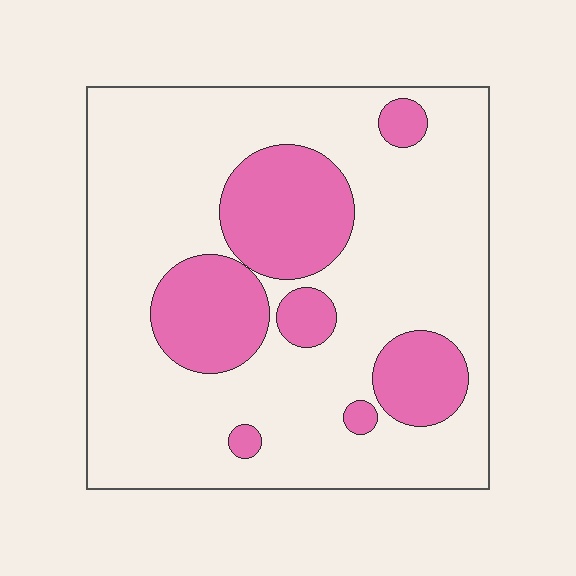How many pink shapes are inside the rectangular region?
7.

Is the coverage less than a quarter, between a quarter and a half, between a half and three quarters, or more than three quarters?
Less than a quarter.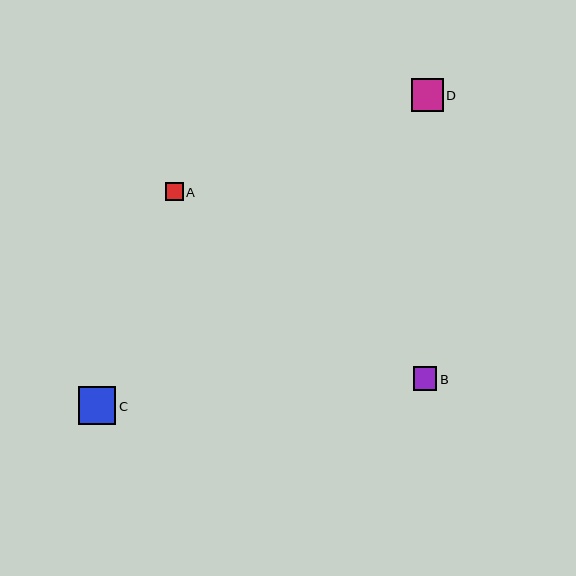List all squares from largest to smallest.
From largest to smallest: C, D, B, A.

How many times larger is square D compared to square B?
Square D is approximately 1.4 times the size of square B.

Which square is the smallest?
Square A is the smallest with a size of approximately 18 pixels.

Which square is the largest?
Square C is the largest with a size of approximately 37 pixels.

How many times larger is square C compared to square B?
Square C is approximately 1.6 times the size of square B.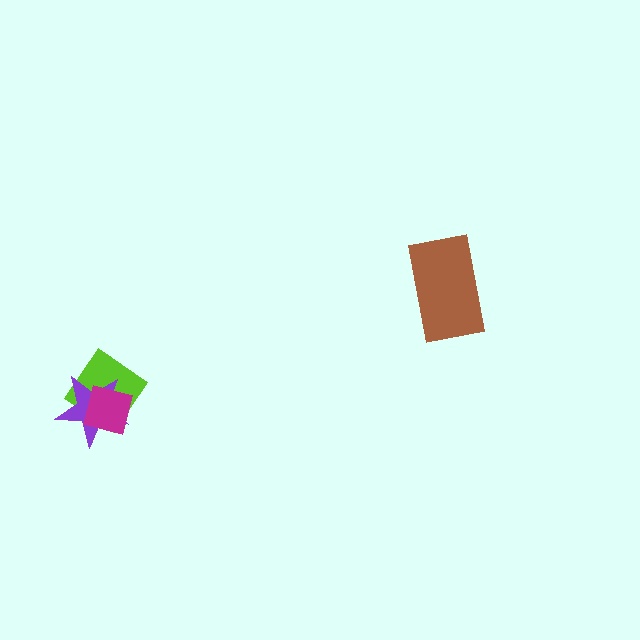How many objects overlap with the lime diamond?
2 objects overlap with the lime diamond.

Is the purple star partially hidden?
Yes, it is partially covered by another shape.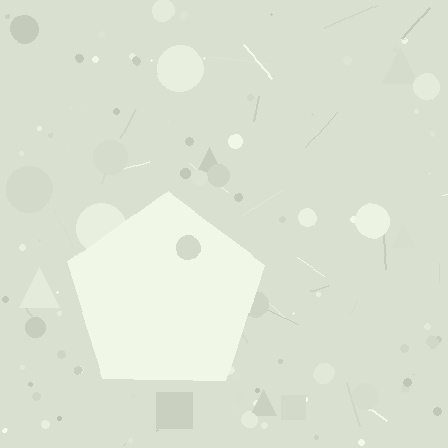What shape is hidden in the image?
A pentagon is hidden in the image.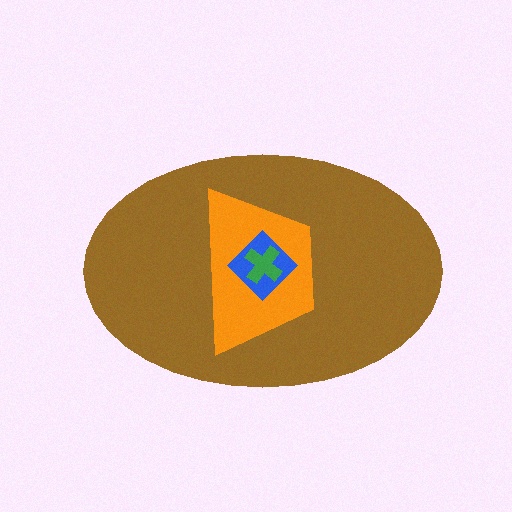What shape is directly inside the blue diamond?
The green cross.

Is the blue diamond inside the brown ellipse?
Yes.